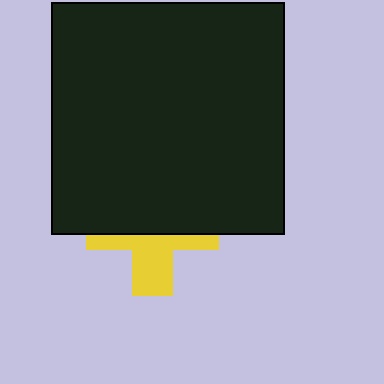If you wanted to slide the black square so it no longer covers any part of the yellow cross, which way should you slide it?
Slide it up — that is the most direct way to separate the two shapes.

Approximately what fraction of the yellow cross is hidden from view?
Roughly 59% of the yellow cross is hidden behind the black square.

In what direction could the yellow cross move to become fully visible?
The yellow cross could move down. That would shift it out from behind the black square entirely.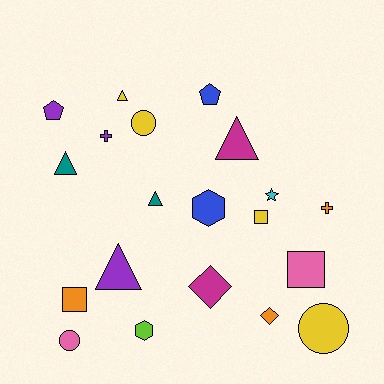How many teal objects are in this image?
There are 2 teal objects.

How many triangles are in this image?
There are 5 triangles.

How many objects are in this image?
There are 20 objects.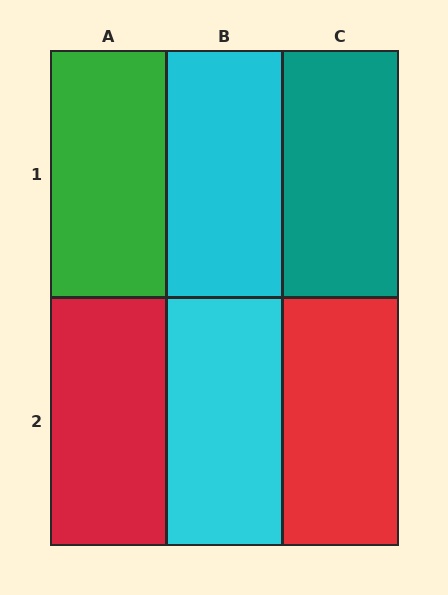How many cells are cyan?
2 cells are cyan.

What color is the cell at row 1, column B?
Cyan.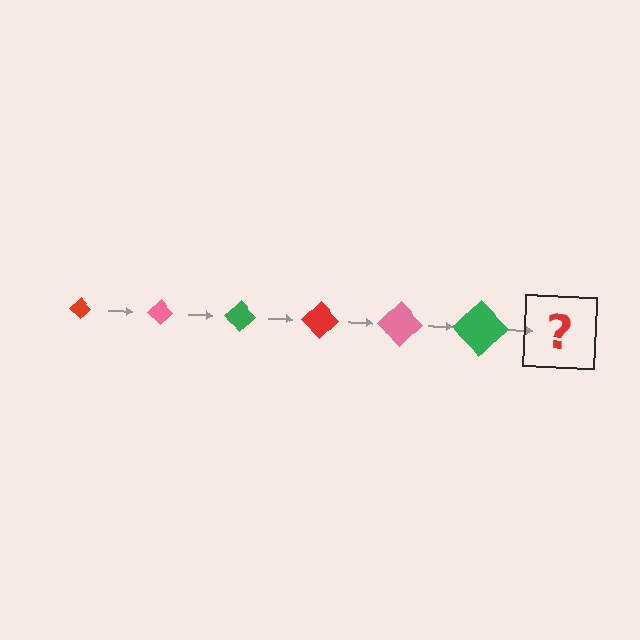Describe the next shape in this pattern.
It should be a red diamond, larger than the previous one.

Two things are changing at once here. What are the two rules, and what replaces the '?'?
The two rules are that the diamond grows larger each step and the color cycles through red, pink, and green. The '?' should be a red diamond, larger than the previous one.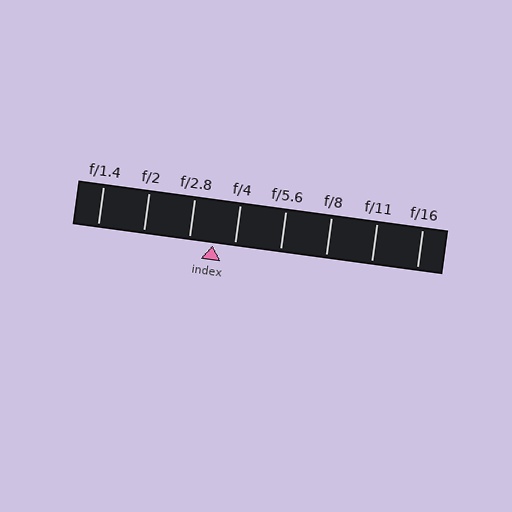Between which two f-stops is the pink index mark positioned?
The index mark is between f/2.8 and f/4.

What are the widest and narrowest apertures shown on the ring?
The widest aperture shown is f/1.4 and the narrowest is f/16.